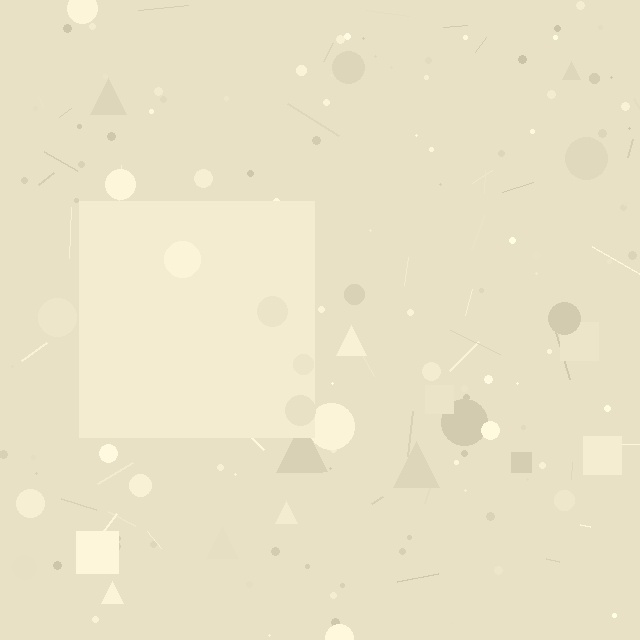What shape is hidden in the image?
A square is hidden in the image.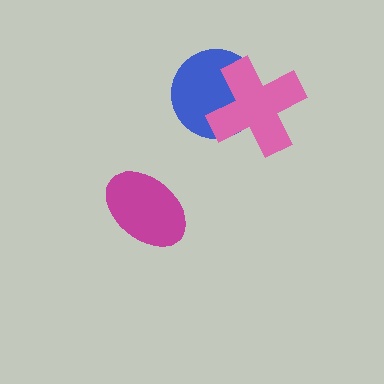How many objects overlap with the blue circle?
1 object overlaps with the blue circle.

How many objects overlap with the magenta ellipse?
0 objects overlap with the magenta ellipse.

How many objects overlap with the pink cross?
1 object overlaps with the pink cross.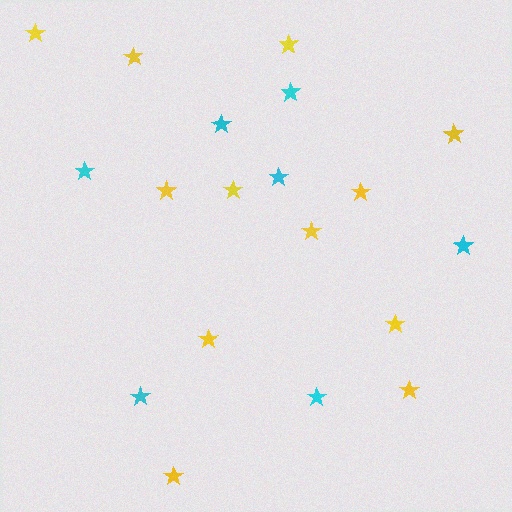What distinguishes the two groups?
There are 2 groups: one group of yellow stars (12) and one group of cyan stars (7).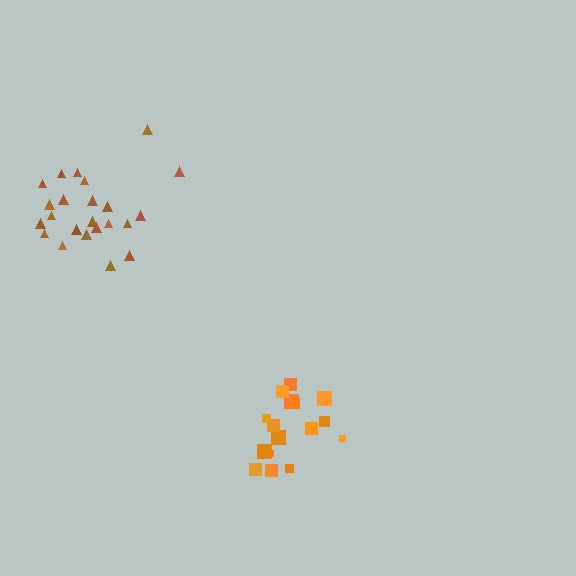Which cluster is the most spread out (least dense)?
Brown.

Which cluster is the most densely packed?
Orange.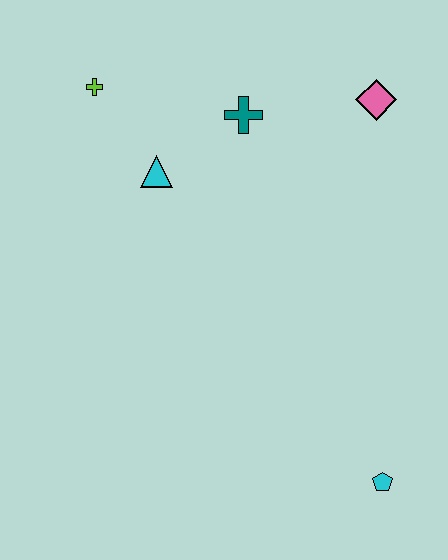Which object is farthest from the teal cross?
The cyan pentagon is farthest from the teal cross.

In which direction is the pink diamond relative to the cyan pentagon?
The pink diamond is above the cyan pentagon.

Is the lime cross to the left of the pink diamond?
Yes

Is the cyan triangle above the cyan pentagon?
Yes